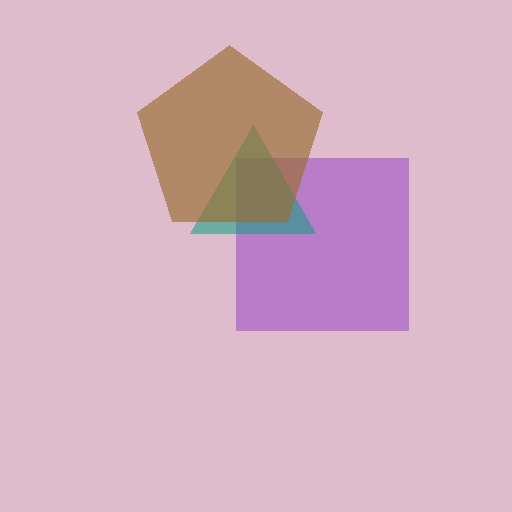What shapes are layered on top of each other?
The layered shapes are: a purple square, a teal triangle, a brown pentagon.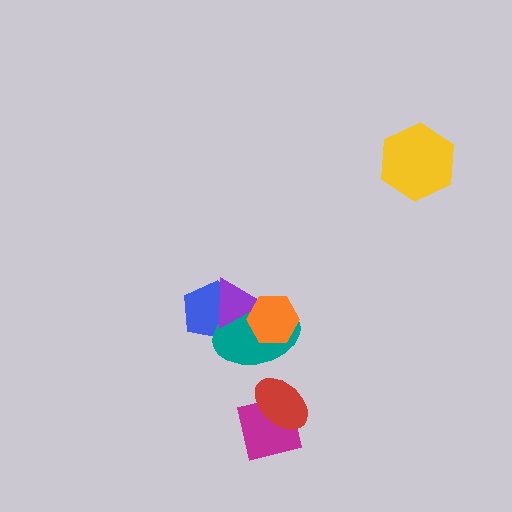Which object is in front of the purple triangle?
The orange hexagon is in front of the purple triangle.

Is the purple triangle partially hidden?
Yes, it is partially covered by another shape.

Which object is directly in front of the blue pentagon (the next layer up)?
The teal ellipse is directly in front of the blue pentagon.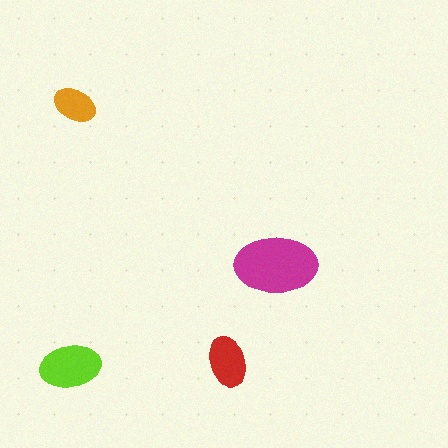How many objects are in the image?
There are 4 objects in the image.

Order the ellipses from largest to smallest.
the magenta one, the lime one, the red one, the orange one.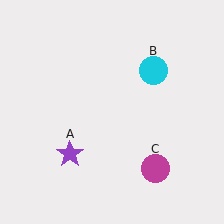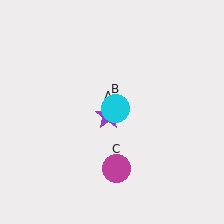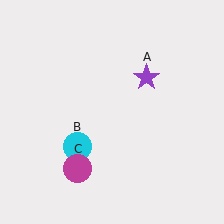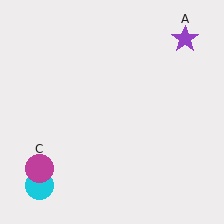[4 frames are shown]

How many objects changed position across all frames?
3 objects changed position: purple star (object A), cyan circle (object B), magenta circle (object C).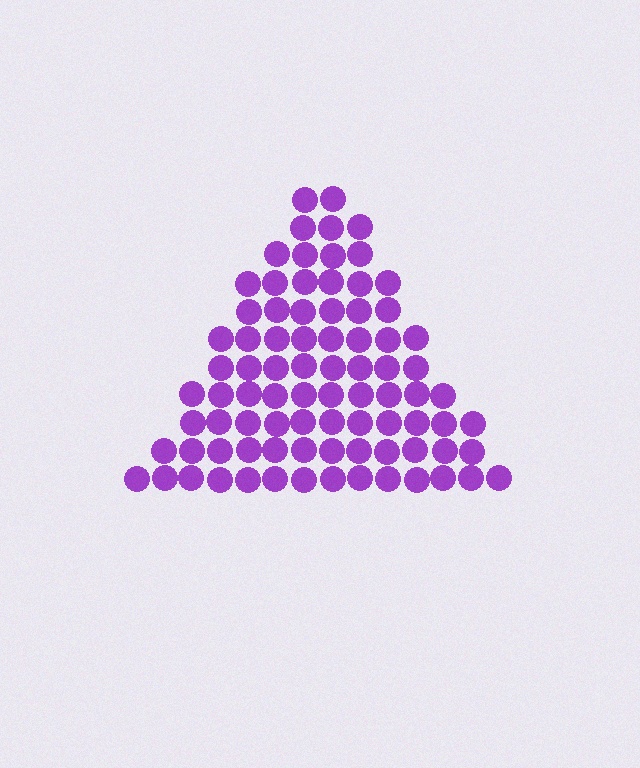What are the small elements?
The small elements are circles.